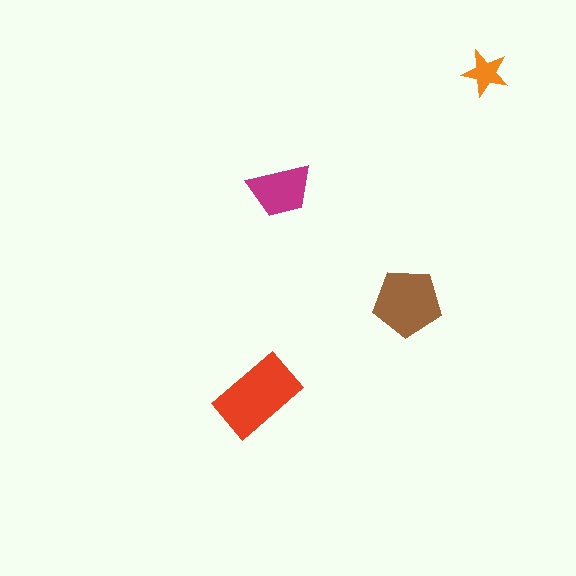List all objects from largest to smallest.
The red rectangle, the brown pentagon, the magenta trapezoid, the orange star.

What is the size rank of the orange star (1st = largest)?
4th.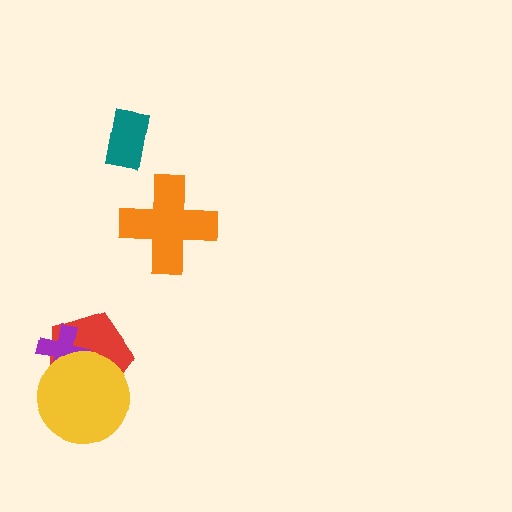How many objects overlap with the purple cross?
2 objects overlap with the purple cross.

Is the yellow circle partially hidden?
No, no other shape covers it.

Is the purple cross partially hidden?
Yes, it is partially covered by another shape.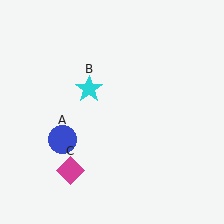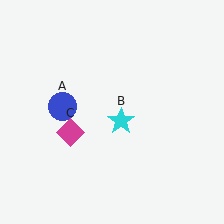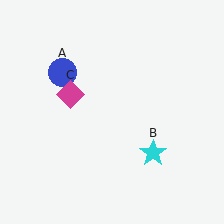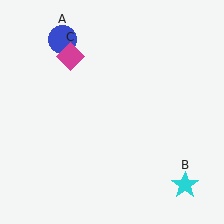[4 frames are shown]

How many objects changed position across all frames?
3 objects changed position: blue circle (object A), cyan star (object B), magenta diamond (object C).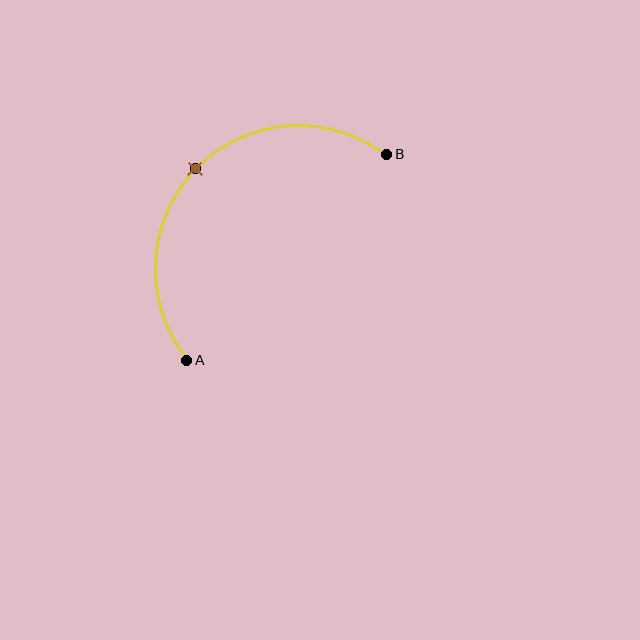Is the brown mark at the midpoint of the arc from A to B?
Yes. The brown mark lies on the arc at equal arc-length from both A and B — it is the arc midpoint.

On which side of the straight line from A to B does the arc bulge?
The arc bulges above and to the left of the straight line connecting A and B.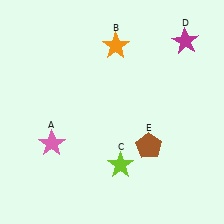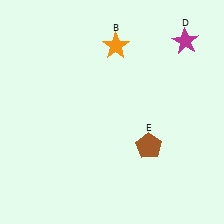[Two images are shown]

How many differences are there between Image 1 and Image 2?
There are 2 differences between the two images.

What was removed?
The lime star (C), the pink star (A) were removed in Image 2.